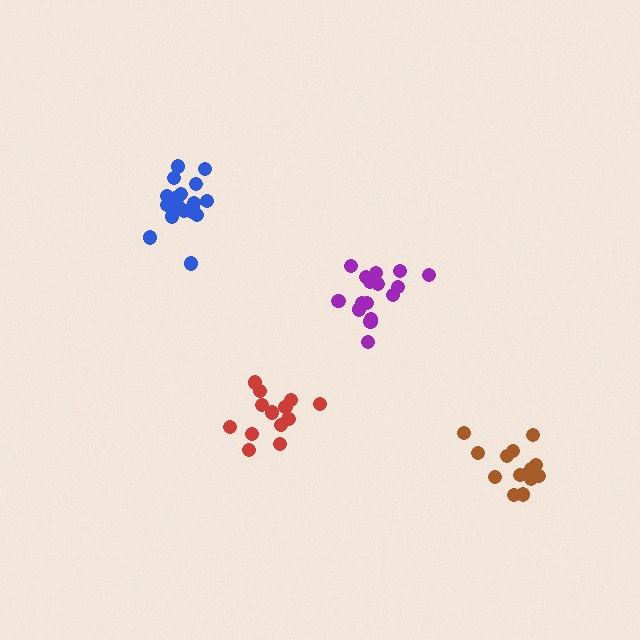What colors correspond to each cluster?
The clusters are colored: purple, blue, red, brown.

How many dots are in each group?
Group 1: 17 dots, Group 2: 19 dots, Group 3: 13 dots, Group 4: 14 dots (63 total).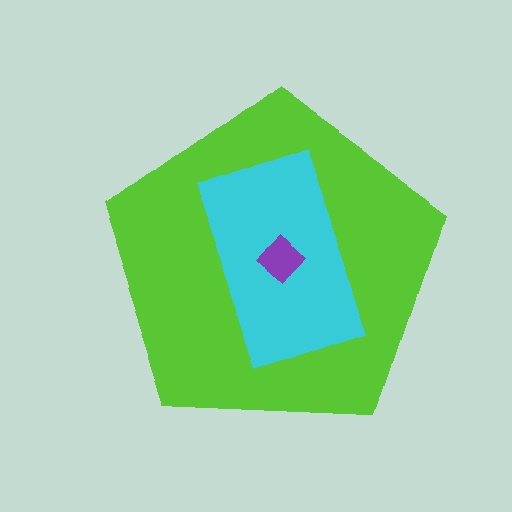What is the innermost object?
The purple diamond.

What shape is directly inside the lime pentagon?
The cyan rectangle.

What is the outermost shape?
The lime pentagon.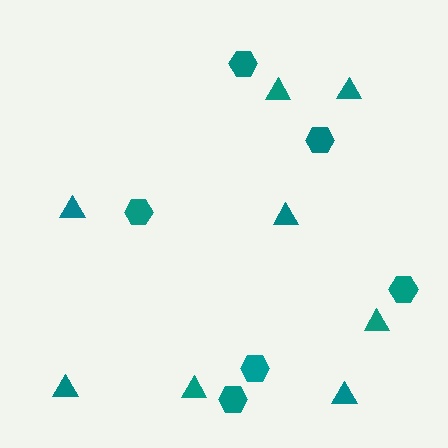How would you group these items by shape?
There are 2 groups: one group of hexagons (6) and one group of triangles (8).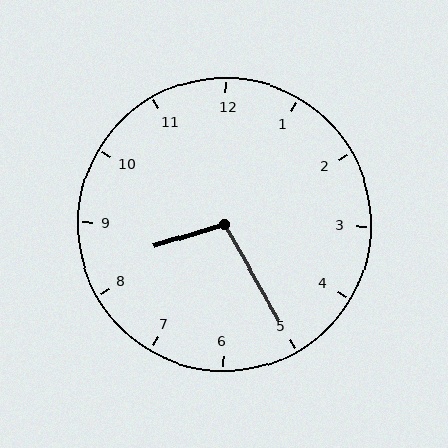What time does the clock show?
8:25.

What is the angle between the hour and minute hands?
Approximately 102 degrees.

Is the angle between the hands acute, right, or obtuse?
It is obtuse.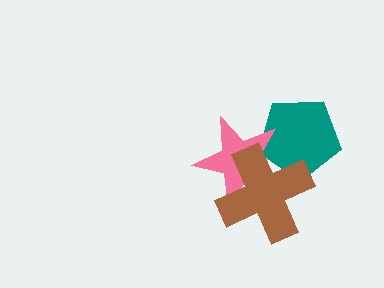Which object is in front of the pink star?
The brown cross is in front of the pink star.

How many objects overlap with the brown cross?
2 objects overlap with the brown cross.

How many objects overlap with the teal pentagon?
2 objects overlap with the teal pentagon.